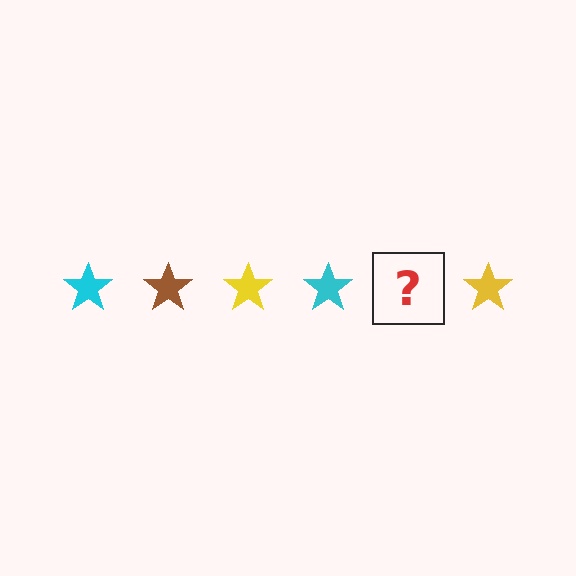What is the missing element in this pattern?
The missing element is a brown star.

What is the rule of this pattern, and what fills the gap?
The rule is that the pattern cycles through cyan, brown, yellow stars. The gap should be filled with a brown star.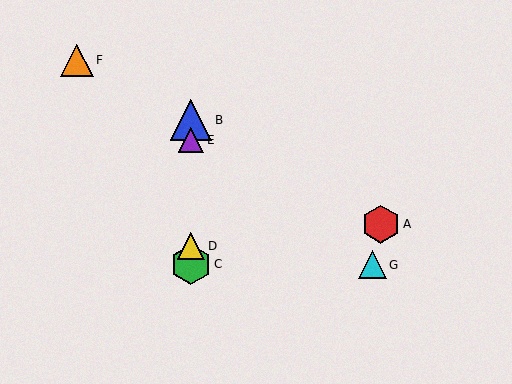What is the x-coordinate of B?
Object B is at x≈191.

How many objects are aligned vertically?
4 objects (B, C, D, E) are aligned vertically.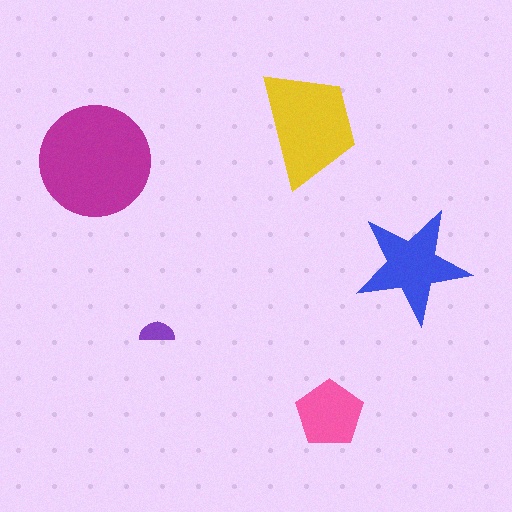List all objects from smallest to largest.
The purple semicircle, the pink pentagon, the blue star, the yellow trapezoid, the magenta circle.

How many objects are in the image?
There are 5 objects in the image.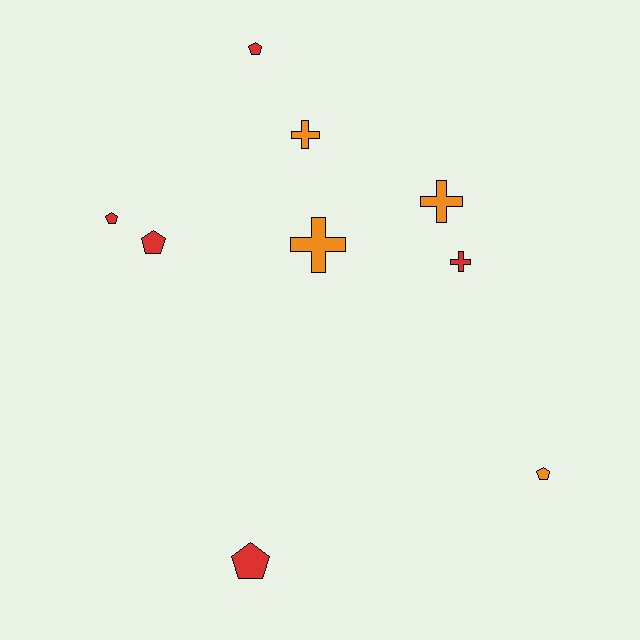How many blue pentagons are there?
There are no blue pentagons.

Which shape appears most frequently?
Pentagon, with 5 objects.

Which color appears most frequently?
Red, with 5 objects.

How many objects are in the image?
There are 9 objects.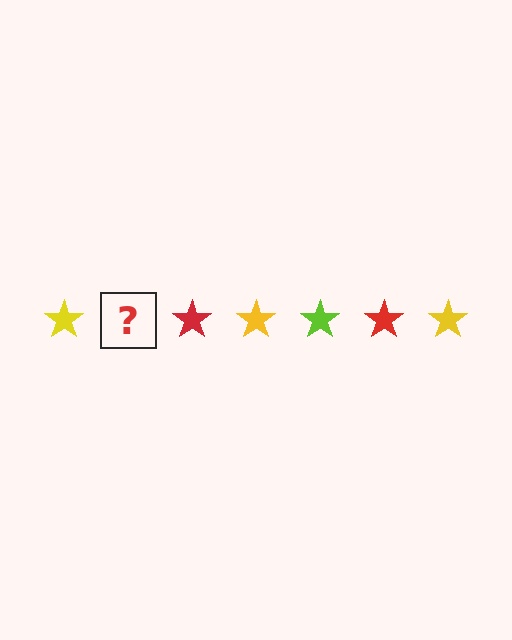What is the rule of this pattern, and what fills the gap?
The rule is that the pattern cycles through yellow, lime, red stars. The gap should be filled with a lime star.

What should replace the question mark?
The question mark should be replaced with a lime star.